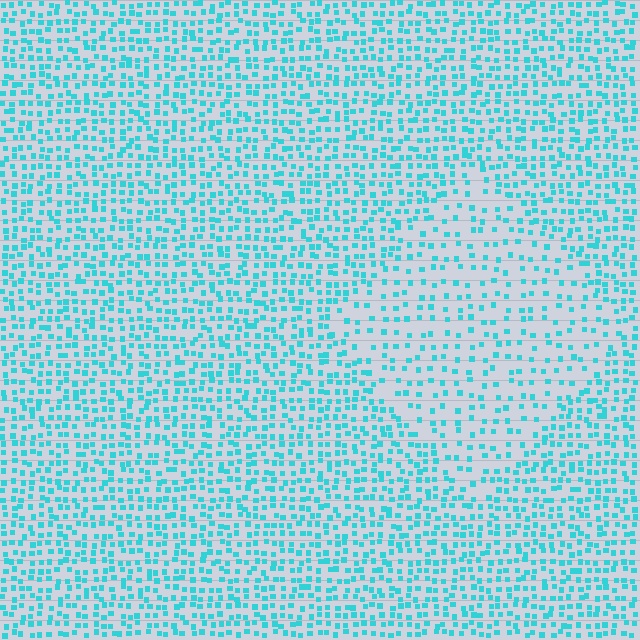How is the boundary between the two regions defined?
The boundary is defined by a change in element density (approximately 2.0x ratio). All elements are the same color, size, and shape.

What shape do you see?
I see a diamond.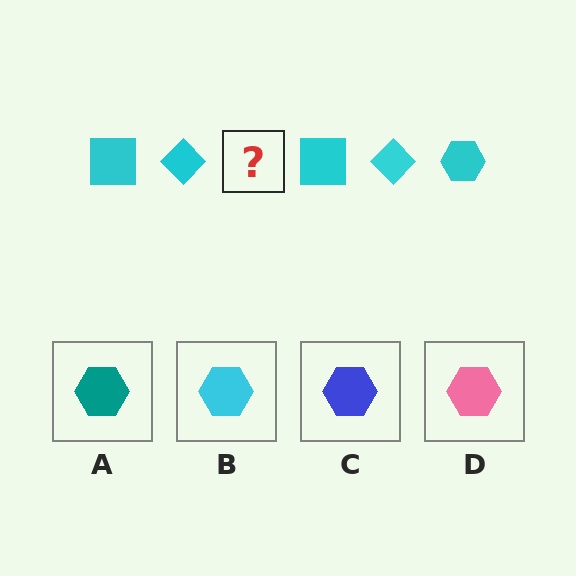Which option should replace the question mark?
Option B.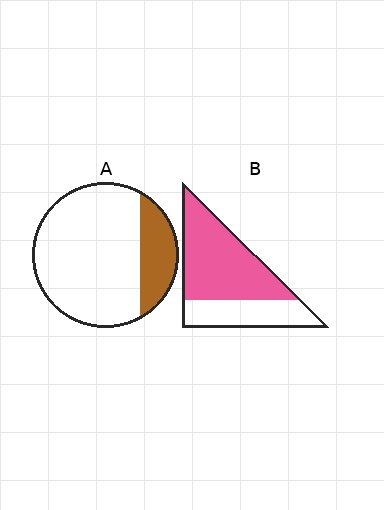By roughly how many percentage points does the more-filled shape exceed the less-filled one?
By roughly 45 percentage points (B over A).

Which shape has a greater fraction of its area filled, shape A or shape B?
Shape B.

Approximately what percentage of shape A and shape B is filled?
A is approximately 20% and B is approximately 65%.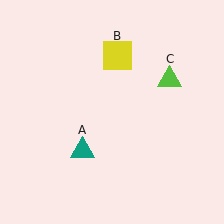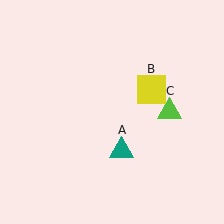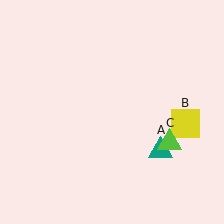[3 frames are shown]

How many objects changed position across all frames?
3 objects changed position: teal triangle (object A), yellow square (object B), lime triangle (object C).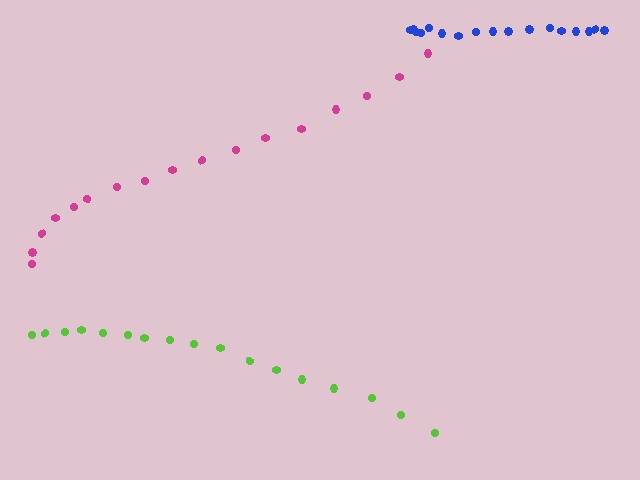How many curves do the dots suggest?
There are 3 distinct paths.